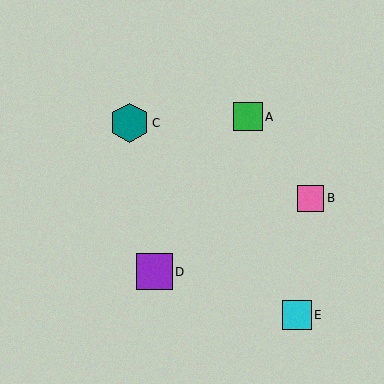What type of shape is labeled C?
Shape C is a teal hexagon.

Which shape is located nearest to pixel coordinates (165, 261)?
The purple square (labeled D) at (154, 272) is nearest to that location.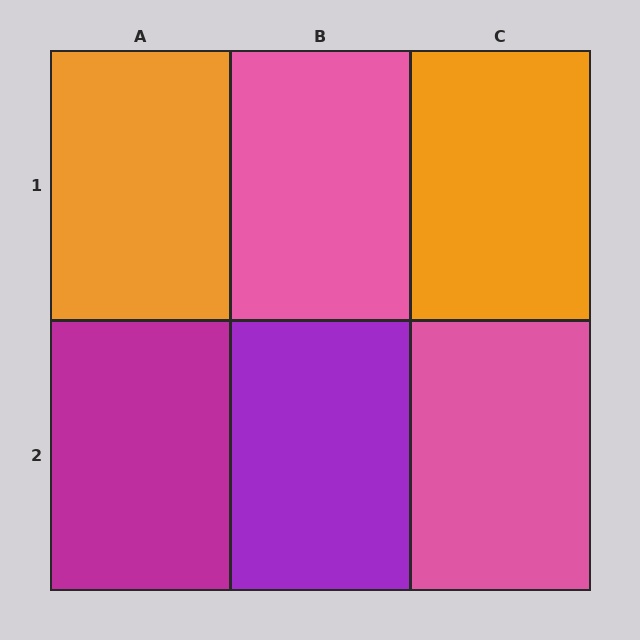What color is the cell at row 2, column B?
Purple.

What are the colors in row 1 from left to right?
Orange, pink, orange.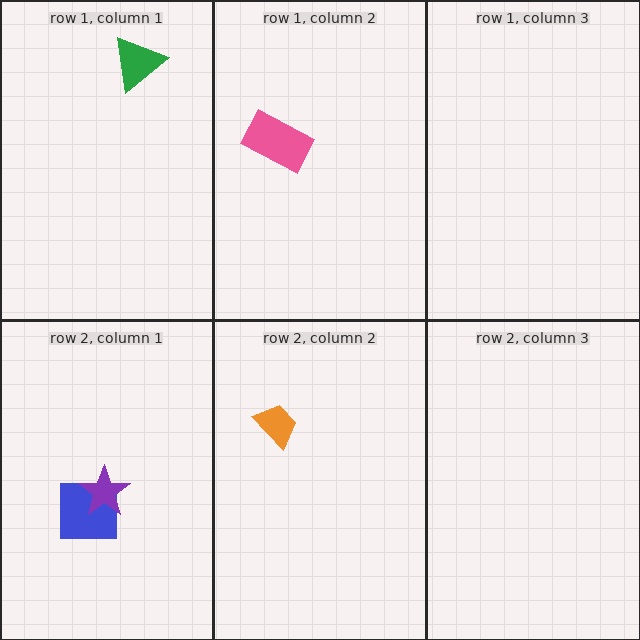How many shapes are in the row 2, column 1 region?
2.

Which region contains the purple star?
The row 2, column 1 region.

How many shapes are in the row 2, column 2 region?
1.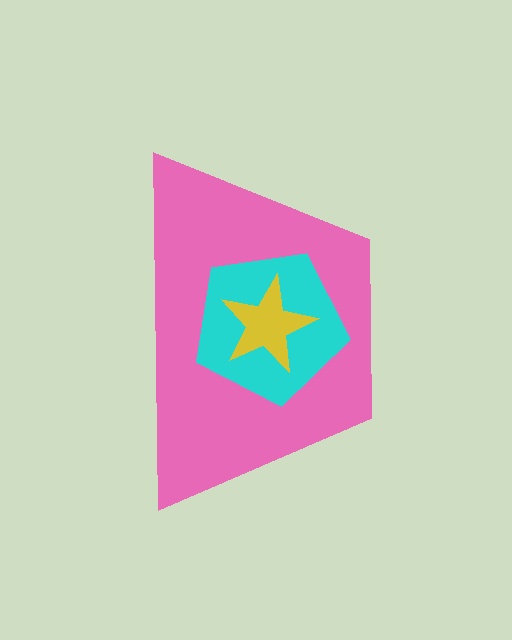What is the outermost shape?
The pink trapezoid.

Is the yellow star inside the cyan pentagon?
Yes.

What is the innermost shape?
The yellow star.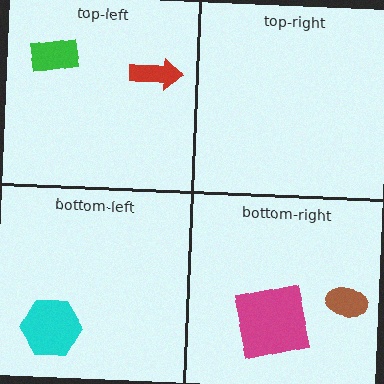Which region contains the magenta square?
The bottom-right region.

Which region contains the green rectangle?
The top-left region.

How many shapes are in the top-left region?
2.